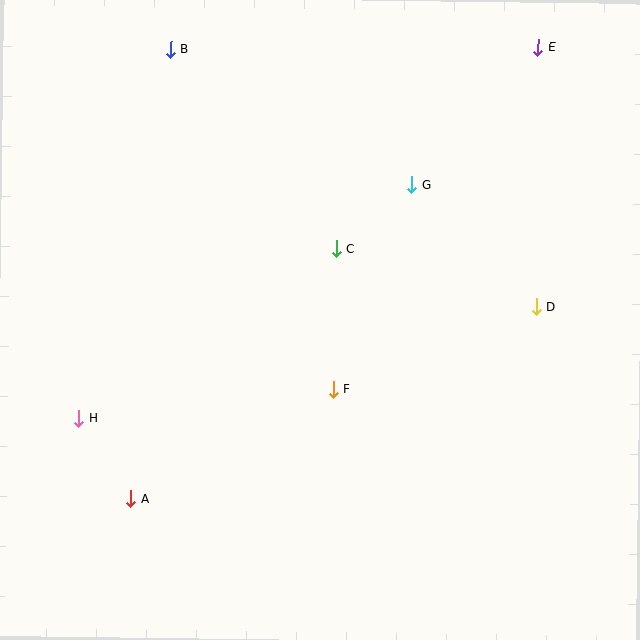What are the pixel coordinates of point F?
Point F is at (333, 390).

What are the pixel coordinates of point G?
Point G is at (412, 185).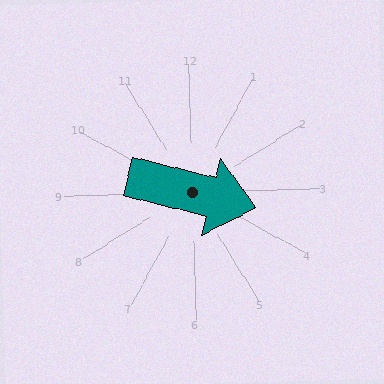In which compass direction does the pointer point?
East.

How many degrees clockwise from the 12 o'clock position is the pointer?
Approximately 106 degrees.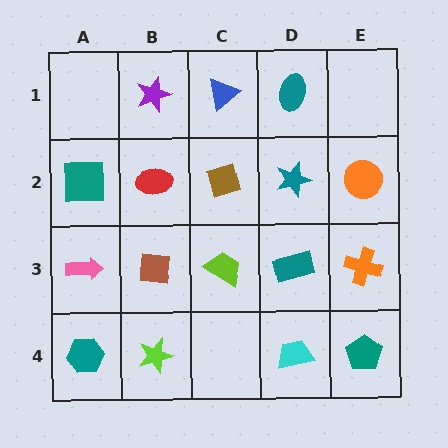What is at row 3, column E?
An orange cross.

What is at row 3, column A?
A pink arrow.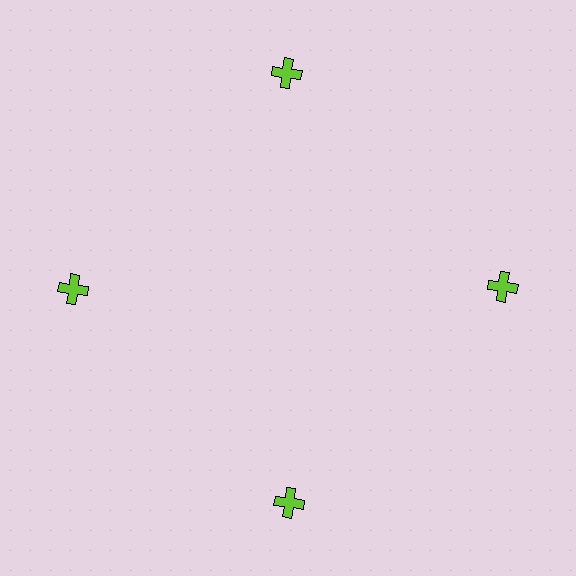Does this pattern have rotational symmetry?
Yes, this pattern has 4-fold rotational symmetry. It looks the same after rotating 90 degrees around the center.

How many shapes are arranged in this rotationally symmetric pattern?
There are 4 shapes, arranged in 4 groups of 1.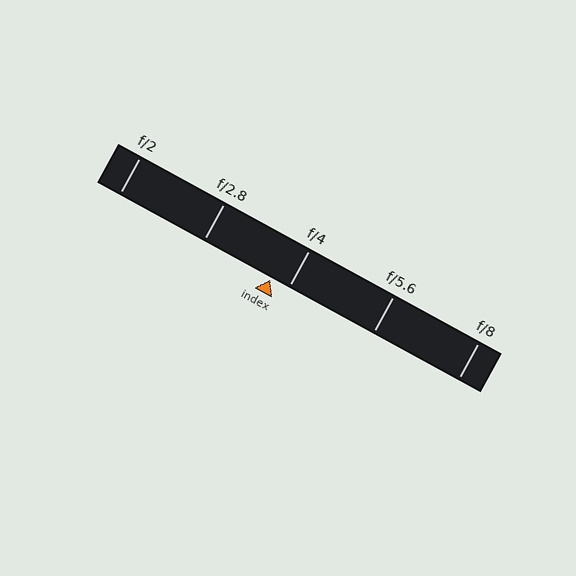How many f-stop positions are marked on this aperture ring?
There are 5 f-stop positions marked.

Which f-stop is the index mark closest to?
The index mark is closest to f/4.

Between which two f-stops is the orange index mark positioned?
The index mark is between f/2.8 and f/4.